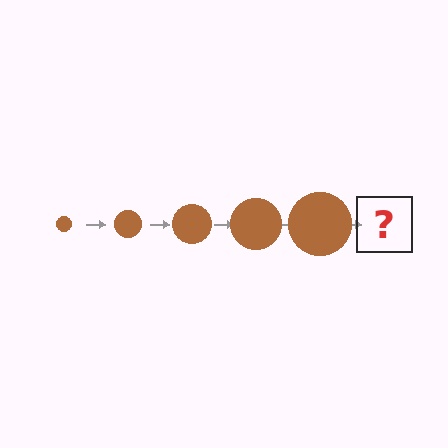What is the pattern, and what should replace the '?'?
The pattern is that the circle gets progressively larger each step. The '?' should be a brown circle, larger than the previous one.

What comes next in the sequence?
The next element should be a brown circle, larger than the previous one.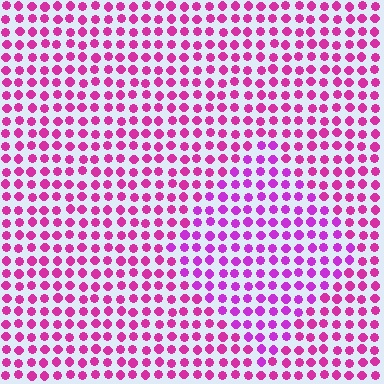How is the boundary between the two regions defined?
The boundary is defined purely by a slight shift in hue (about 24 degrees). Spacing, size, and orientation are identical on both sides.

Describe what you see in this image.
The image is filled with small magenta elements in a uniform arrangement. A diamond-shaped region is visible where the elements are tinted to a slightly different hue, forming a subtle color boundary.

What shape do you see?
I see a diamond.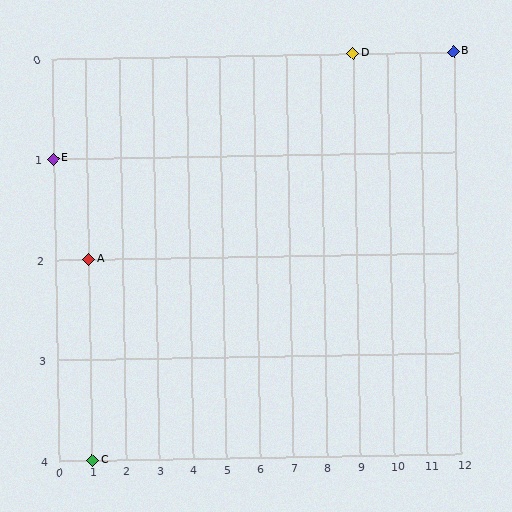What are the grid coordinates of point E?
Point E is at grid coordinates (0, 1).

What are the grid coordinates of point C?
Point C is at grid coordinates (1, 4).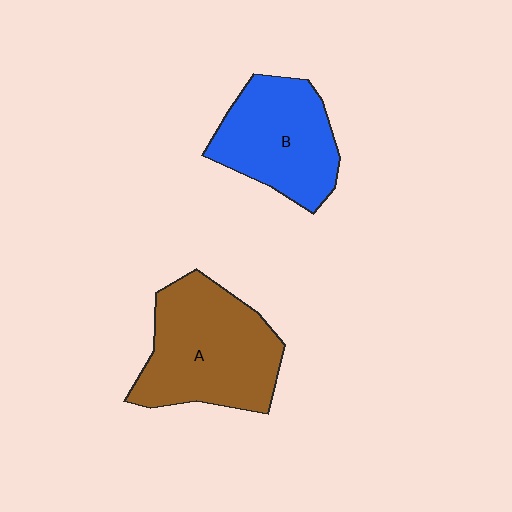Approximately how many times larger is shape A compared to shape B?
Approximately 1.2 times.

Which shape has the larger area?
Shape A (brown).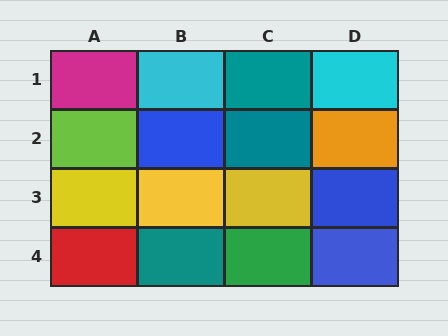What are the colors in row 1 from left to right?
Magenta, cyan, teal, cyan.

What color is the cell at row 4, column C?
Green.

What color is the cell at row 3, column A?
Yellow.